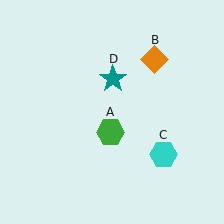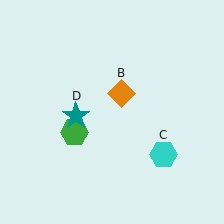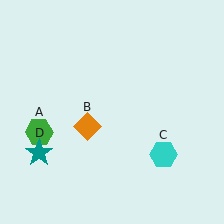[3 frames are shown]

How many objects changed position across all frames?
3 objects changed position: green hexagon (object A), orange diamond (object B), teal star (object D).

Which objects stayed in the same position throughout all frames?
Cyan hexagon (object C) remained stationary.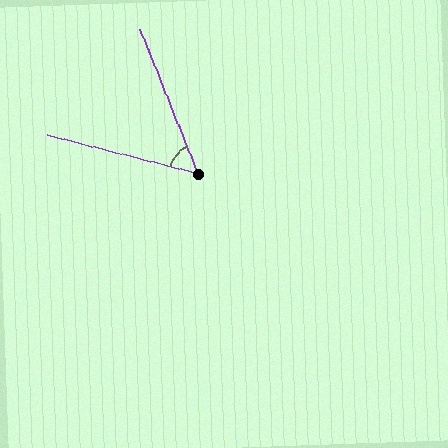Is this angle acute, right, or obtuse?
It is acute.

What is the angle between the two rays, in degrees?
Approximately 54 degrees.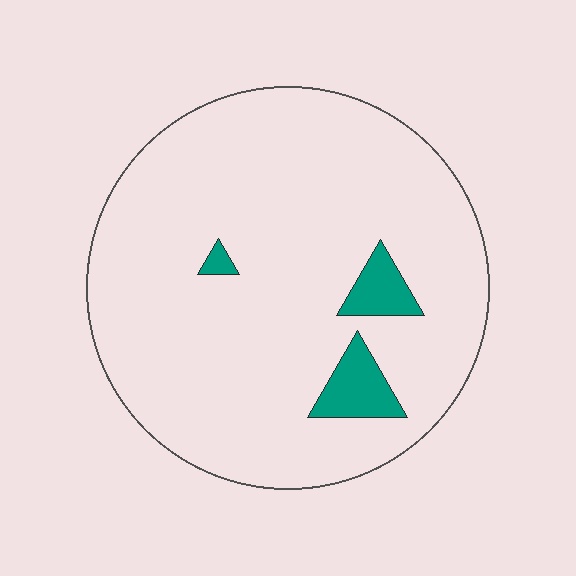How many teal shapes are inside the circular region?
3.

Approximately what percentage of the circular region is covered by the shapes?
Approximately 5%.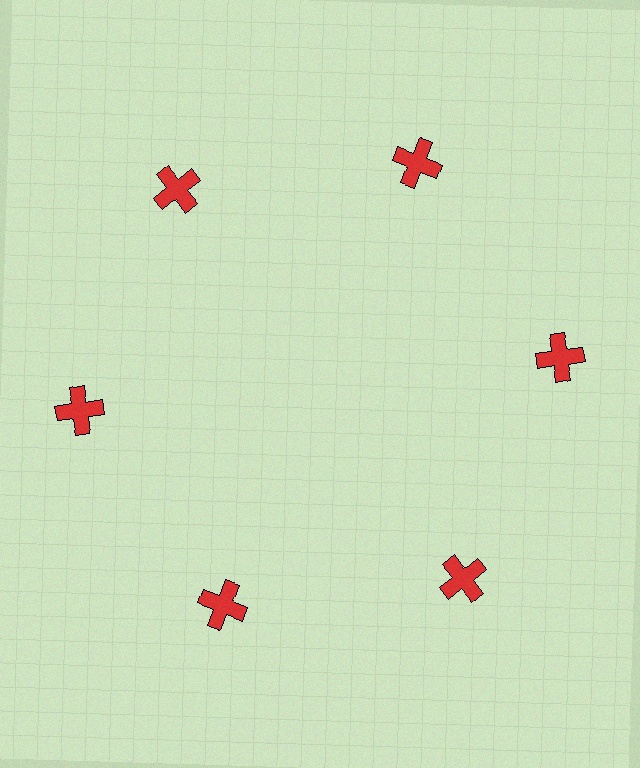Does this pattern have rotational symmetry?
Yes, this pattern has 6-fold rotational symmetry. It looks the same after rotating 60 degrees around the center.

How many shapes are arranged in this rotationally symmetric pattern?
There are 6 shapes, arranged in 6 groups of 1.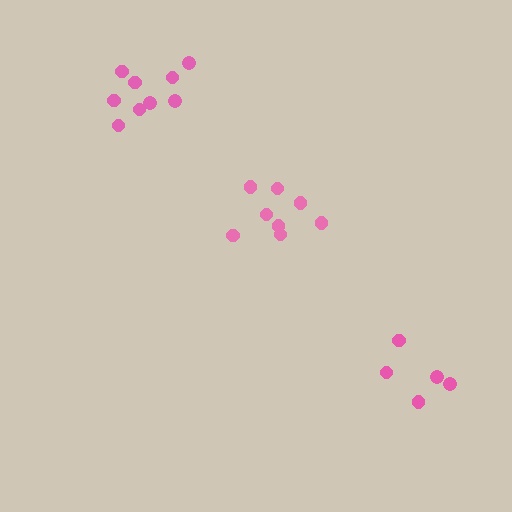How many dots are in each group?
Group 1: 8 dots, Group 2: 5 dots, Group 3: 9 dots (22 total).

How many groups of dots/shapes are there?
There are 3 groups.